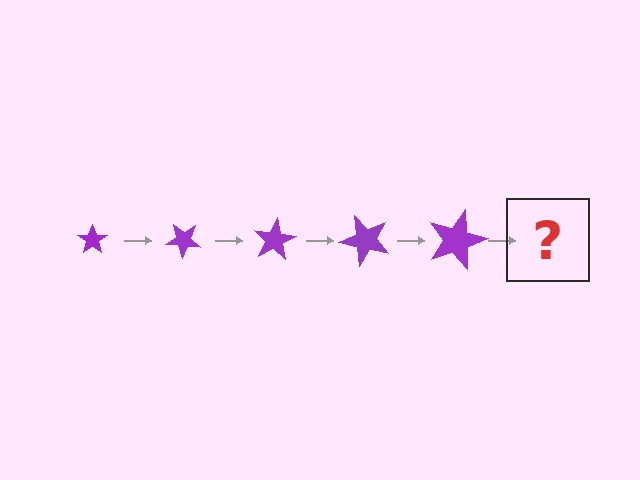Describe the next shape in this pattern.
It should be a star, larger than the previous one and rotated 200 degrees from the start.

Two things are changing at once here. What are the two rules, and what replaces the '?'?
The two rules are that the star grows larger each step and it rotates 40 degrees each step. The '?' should be a star, larger than the previous one and rotated 200 degrees from the start.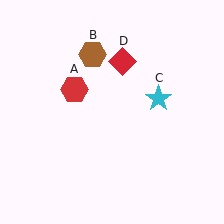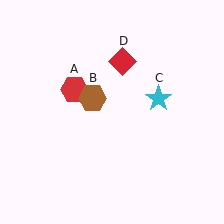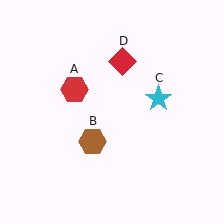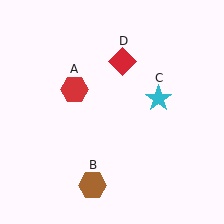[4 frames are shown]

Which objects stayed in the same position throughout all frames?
Red hexagon (object A) and cyan star (object C) and red diamond (object D) remained stationary.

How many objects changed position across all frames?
1 object changed position: brown hexagon (object B).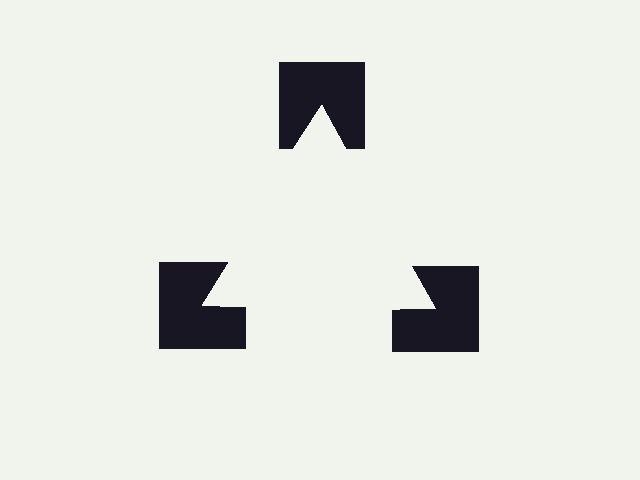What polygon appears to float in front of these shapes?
An illusory triangle — its edges are inferred from the aligned wedge cuts in the notched squares, not physically drawn.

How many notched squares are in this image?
There are 3 — one at each vertex of the illusory triangle.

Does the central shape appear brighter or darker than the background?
It typically appears slightly brighter than the background, even though no actual brightness change is drawn.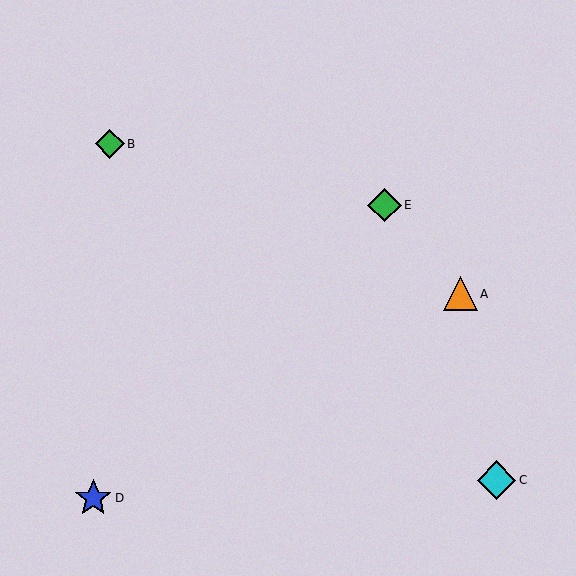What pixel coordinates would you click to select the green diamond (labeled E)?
Click at (385, 205) to select the green diamond E.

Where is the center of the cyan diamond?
The center of the cyan diamond is at (497, 480).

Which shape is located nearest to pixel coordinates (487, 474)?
The cyan diamond (labeled C) at (497, 480) is nearest to that location.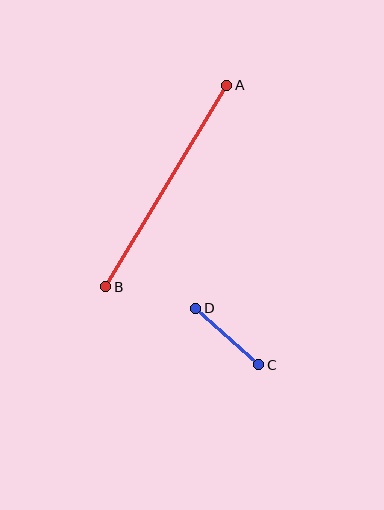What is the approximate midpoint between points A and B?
The midpoint is at approximately (166, 186) pixels.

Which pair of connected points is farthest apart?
Points A and B are farthest apart.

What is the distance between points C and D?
The distance is approximately 85 pixels.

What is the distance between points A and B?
The distance is approximately 235 pixels.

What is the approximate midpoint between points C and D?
The midpoint is at approximately (227, 337) pixels.